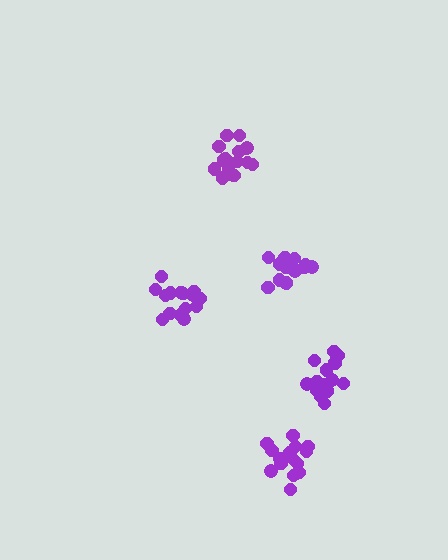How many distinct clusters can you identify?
There are 5 distinct clusters.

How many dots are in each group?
Group 1: 16 dots, Group 2: 16 dots, Group 3: 18 dots, Group 4: 19 dots, Group 5: 16 dots (85 total).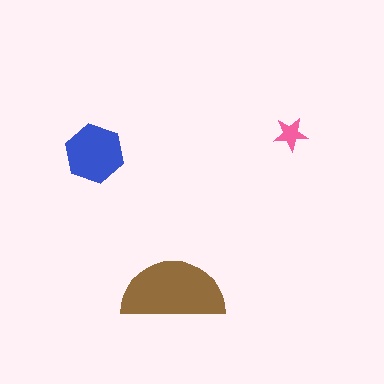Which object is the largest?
The brown semicircle.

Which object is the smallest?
The pink star.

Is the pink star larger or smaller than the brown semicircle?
Smaller.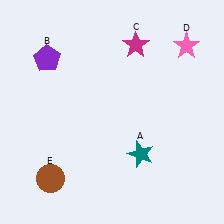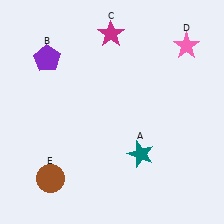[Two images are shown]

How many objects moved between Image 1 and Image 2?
1 object moved between the two images.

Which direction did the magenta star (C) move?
The magenta star (C) moved left.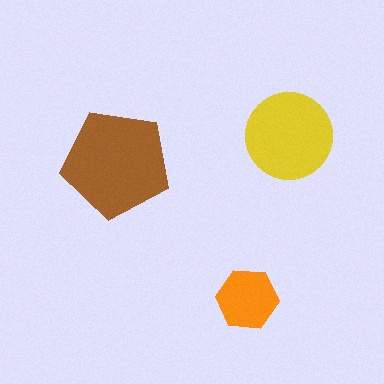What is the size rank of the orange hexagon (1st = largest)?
3rd.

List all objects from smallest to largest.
The orange hexagon, the yellow circle, the brown pentagon.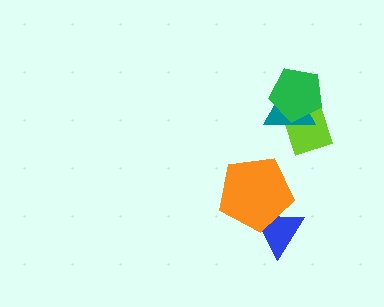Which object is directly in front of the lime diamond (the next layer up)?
The teal triangle is directly in front of the lime diamond.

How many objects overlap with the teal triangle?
2 objects overlap with the teal triangle.